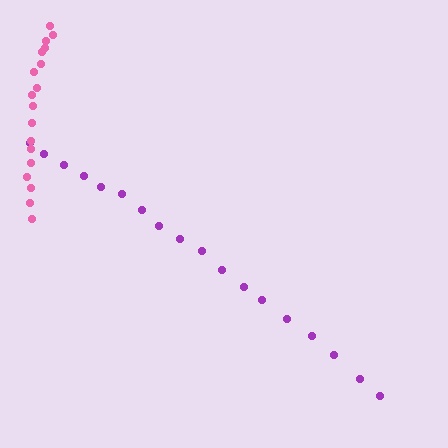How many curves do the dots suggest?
There are 2 distinct paths.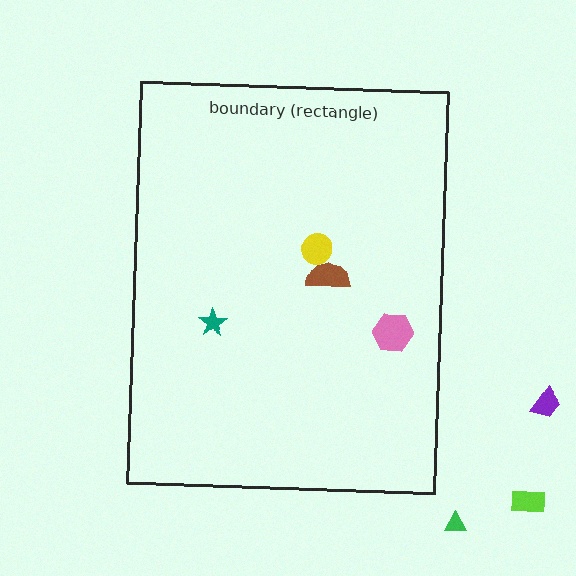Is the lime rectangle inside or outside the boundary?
Outside.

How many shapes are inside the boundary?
4 inside, 3 outside.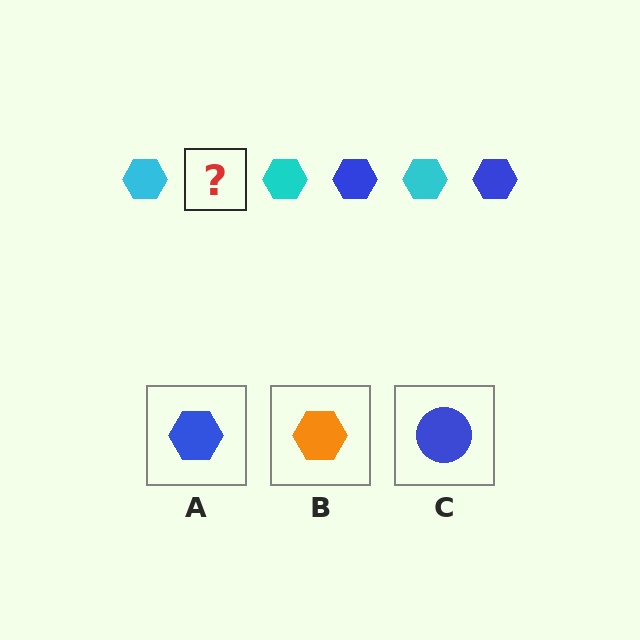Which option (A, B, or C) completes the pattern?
A.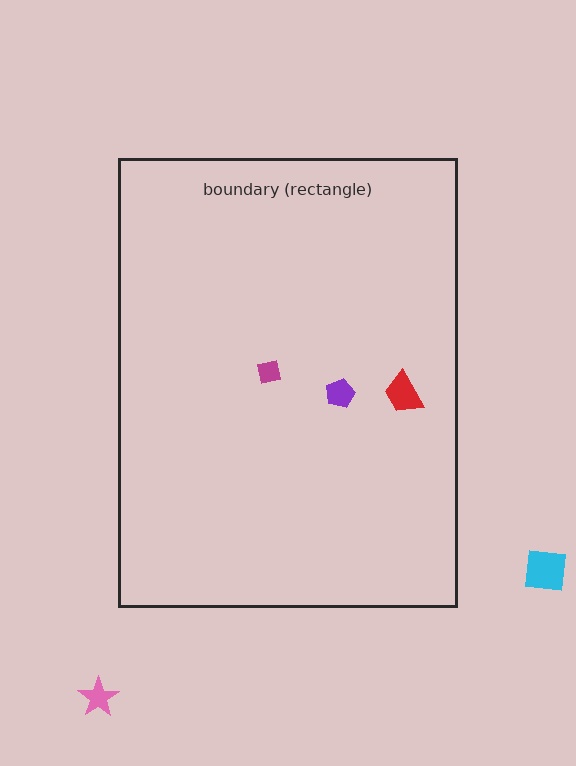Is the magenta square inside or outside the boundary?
Inside.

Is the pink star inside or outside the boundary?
Outside.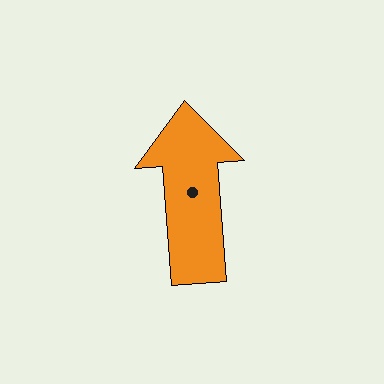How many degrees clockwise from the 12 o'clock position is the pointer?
Approximately 356 degrees.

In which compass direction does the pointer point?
North.